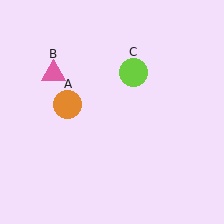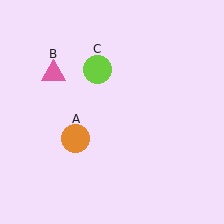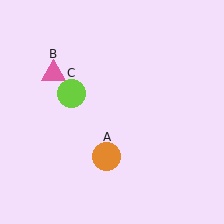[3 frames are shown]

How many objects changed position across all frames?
2 objects changed position: orange circle (object A), lime circle (object C).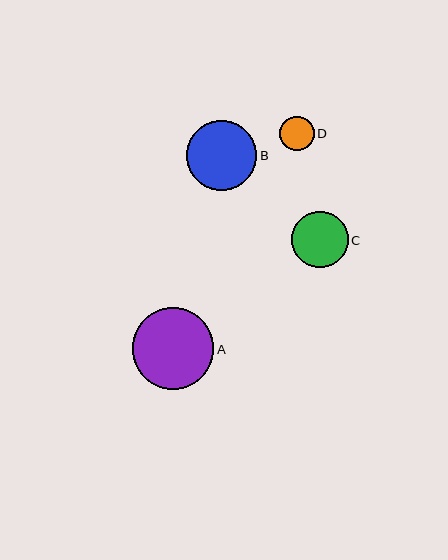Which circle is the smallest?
Circle D is the smallest with a size of approximately 35 pixels.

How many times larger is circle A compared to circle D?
Circle A is approximately 2.4 times the size of circle D.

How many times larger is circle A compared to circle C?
Circle A is approximately 1.4 times the size of circle C.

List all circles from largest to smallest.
From largest to smallest: A, B, C, D.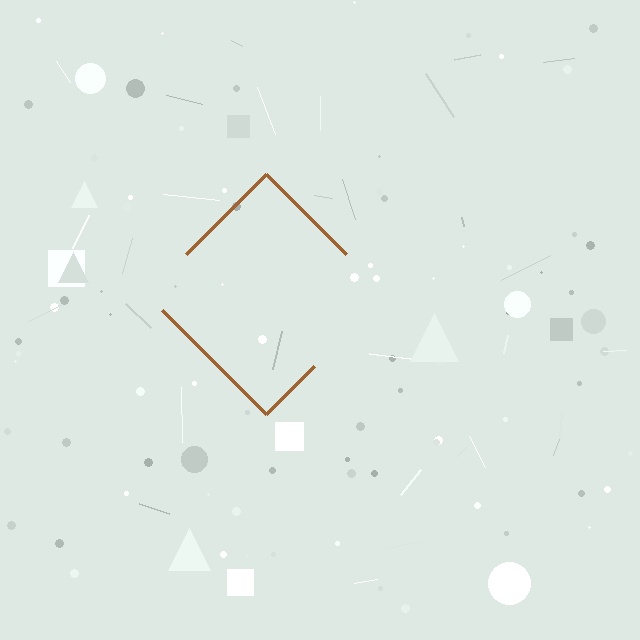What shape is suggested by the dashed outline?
The dashed outline suggests a diamond.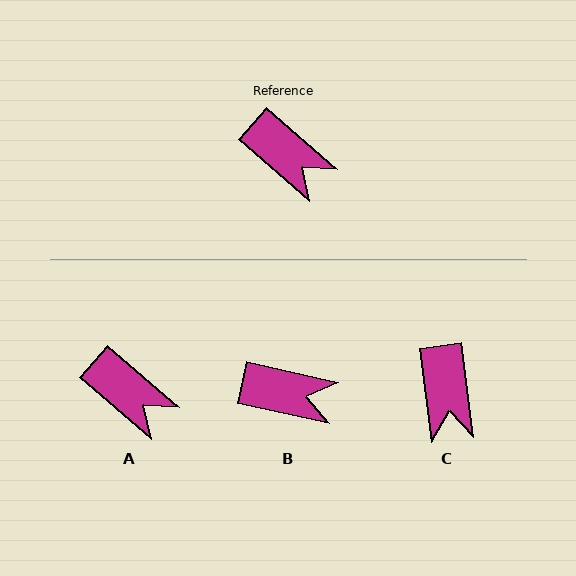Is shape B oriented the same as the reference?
No, it is off by about 29 degrees.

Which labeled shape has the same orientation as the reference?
A.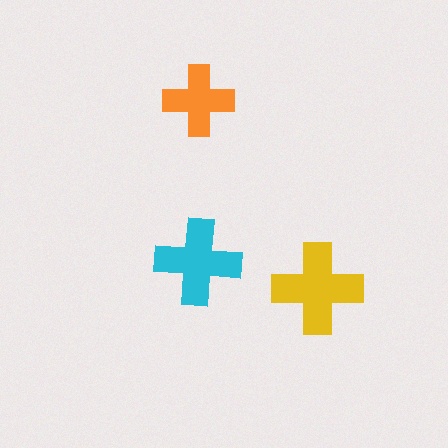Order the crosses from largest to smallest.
the yellow one, the cyan one, the orange one.